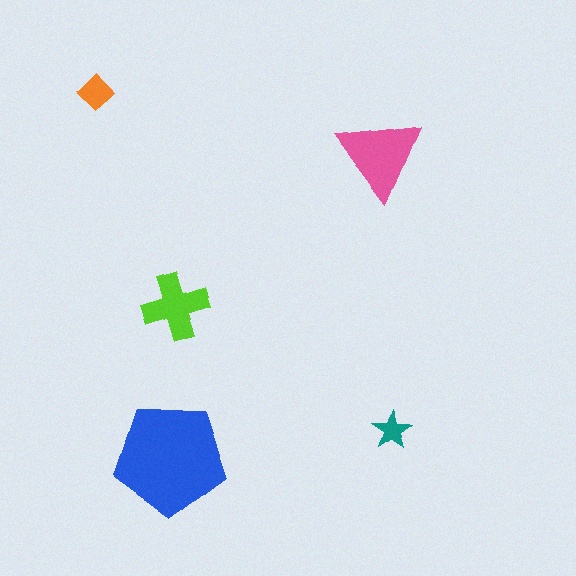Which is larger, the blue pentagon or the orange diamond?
The blue pentagon.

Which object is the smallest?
The teal star.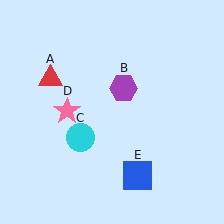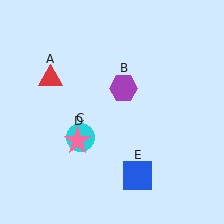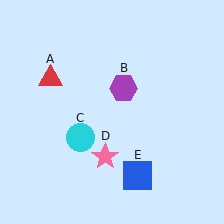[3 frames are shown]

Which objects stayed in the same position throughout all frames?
Red triangle (object A) and purple hexagon (object B) and cyan circle (object C) and blue square (object E) remained stationary.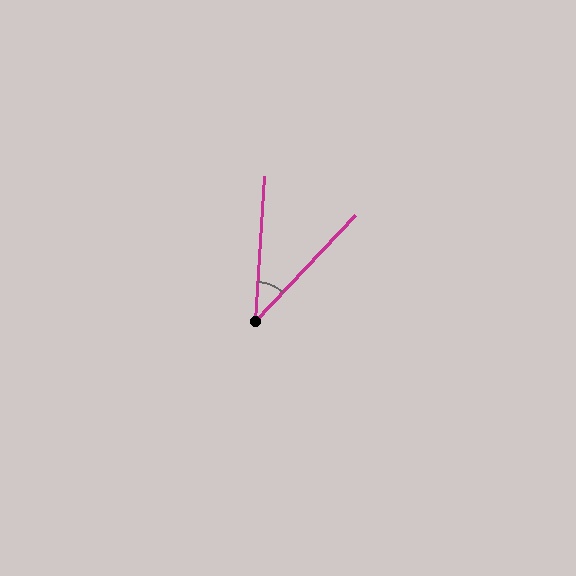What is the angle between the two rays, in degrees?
Approximately 40 degrees.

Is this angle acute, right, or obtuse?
It is acute.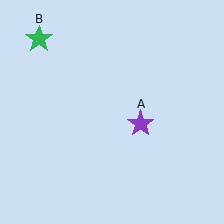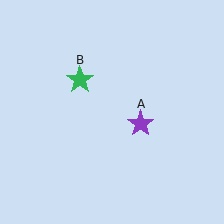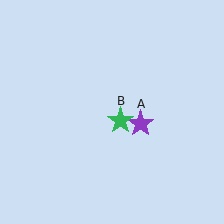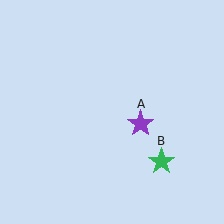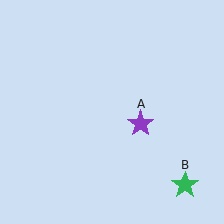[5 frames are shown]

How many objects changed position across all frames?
1 object changed position: green star (object B).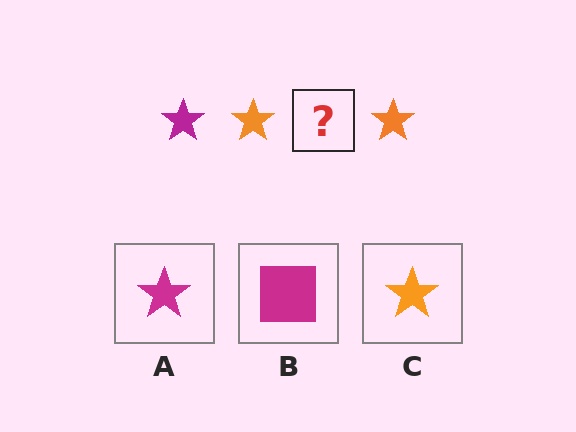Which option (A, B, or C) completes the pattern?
A.